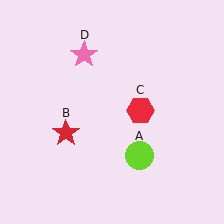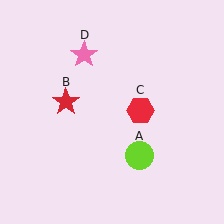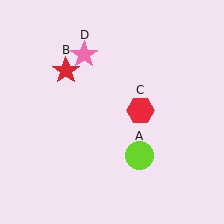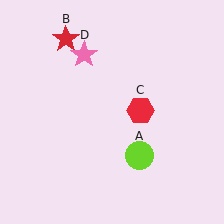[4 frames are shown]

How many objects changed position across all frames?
1 object changed position: red star (object B).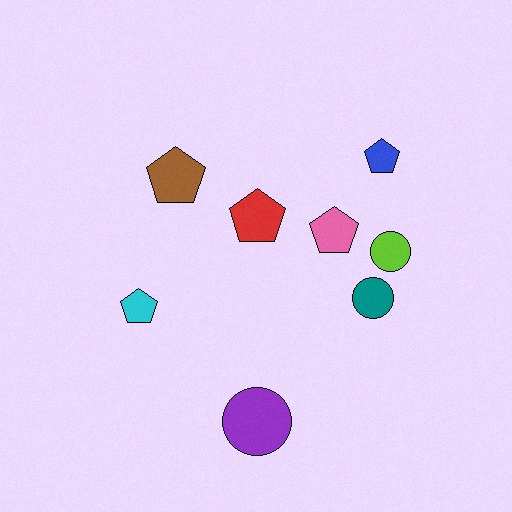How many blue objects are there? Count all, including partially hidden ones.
There is 1 blue object.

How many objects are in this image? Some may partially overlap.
There are 8 objects.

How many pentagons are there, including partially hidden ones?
There are 5 pentagons.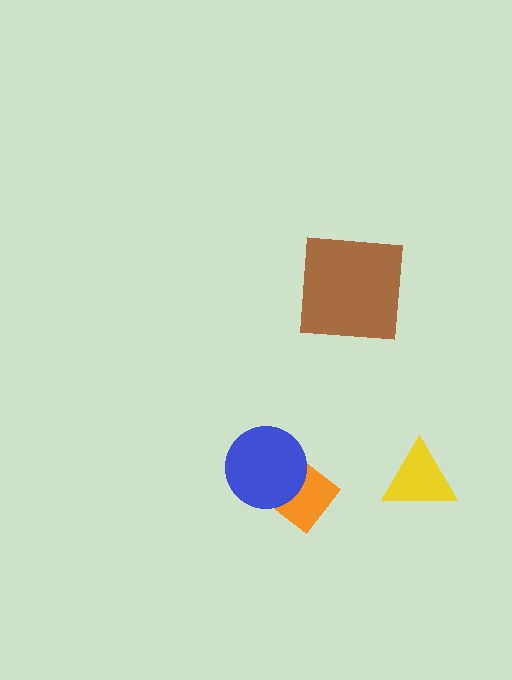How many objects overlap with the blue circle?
1 object overlaps with the blue circle.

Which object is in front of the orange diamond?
The blue circle is in front of the orange diamond.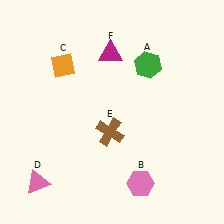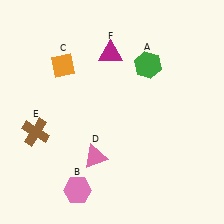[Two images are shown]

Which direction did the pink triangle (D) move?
The pink triangle (D) moved right.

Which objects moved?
The objects that moved are: the pink hexagon (B), the pink triangle (D), the brown cross (E).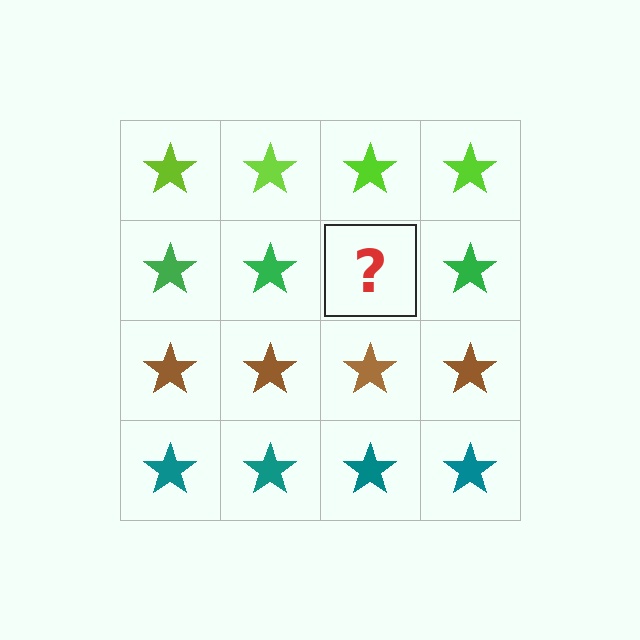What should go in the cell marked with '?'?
The missing cell should contain a green star.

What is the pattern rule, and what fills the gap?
The rule is that each row has a consistent color. The gap should be filled with a green star.